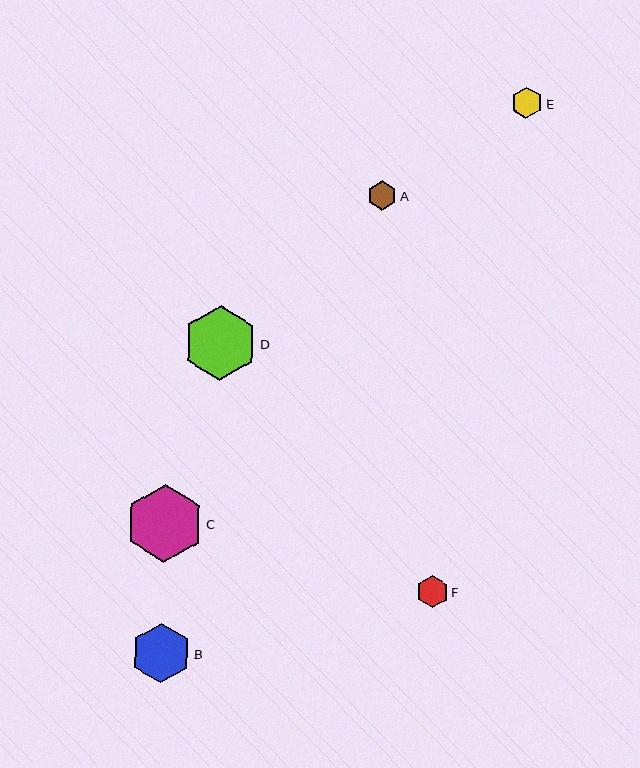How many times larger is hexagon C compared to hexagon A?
Hexagon C is approximately 2.6 times the size of hexagon A.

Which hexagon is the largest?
Hexagon C is the largest with a size of approximately 78 pixels.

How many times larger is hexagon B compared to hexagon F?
Hexagon B is approximately 1.9 times the size of hexagon F.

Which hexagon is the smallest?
Hexagon A is the smallest with a size of approximately 30 pixels.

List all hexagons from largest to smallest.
From largest to smallest: C, D, B, F, E, A.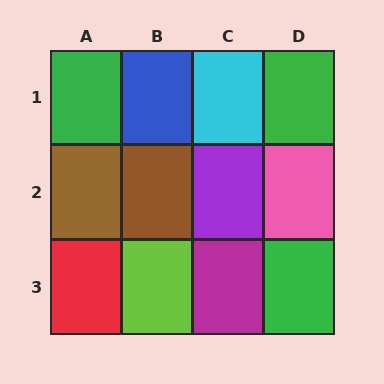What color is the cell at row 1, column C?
Cyan.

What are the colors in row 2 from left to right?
Brown, brown, purple, pink.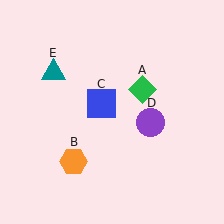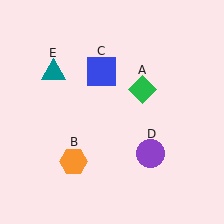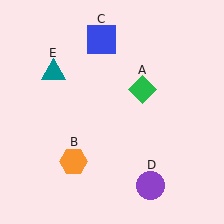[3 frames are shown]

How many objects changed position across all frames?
2 objects changed position: blue square (object C), purple circle (object D).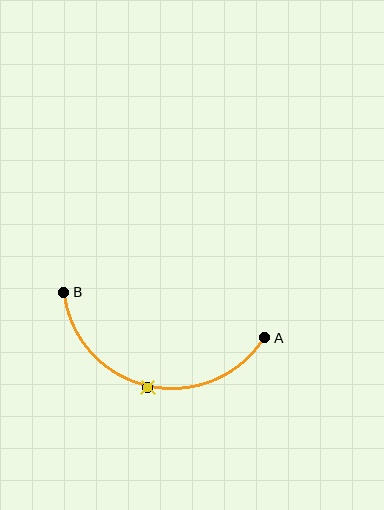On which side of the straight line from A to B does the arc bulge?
The arc bulges below the straight line connecting A and B.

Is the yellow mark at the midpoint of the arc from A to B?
Yes. The yellow mark lies on the arc at equal arc-length from both A and B — it is the arc midpoint.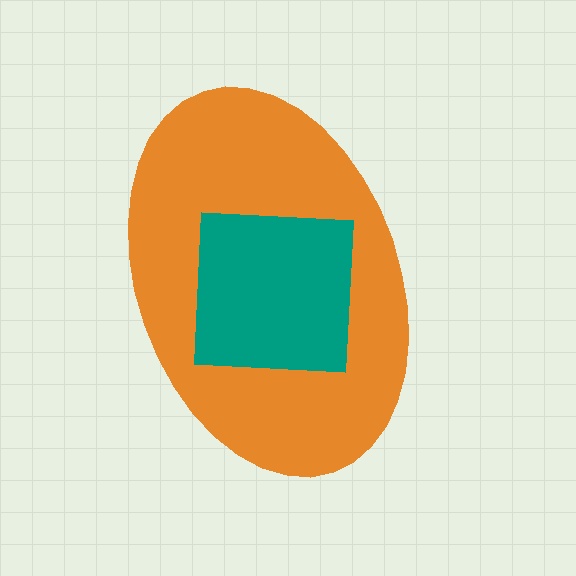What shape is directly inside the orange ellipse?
The teal square.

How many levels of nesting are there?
2.